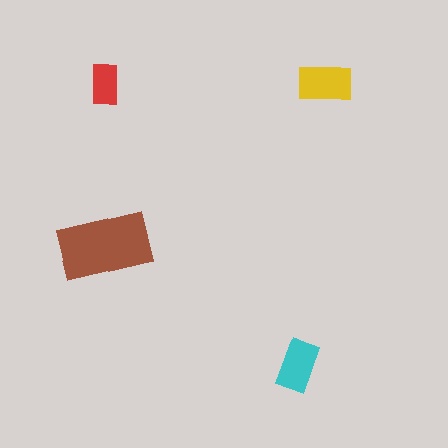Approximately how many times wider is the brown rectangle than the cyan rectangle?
About 2 times wider.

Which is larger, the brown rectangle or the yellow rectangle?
The brown one.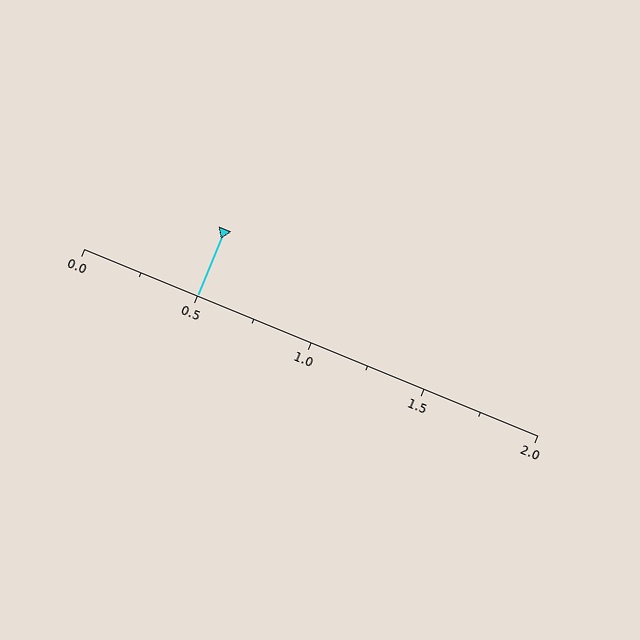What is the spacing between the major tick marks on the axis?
The major ticks are spaced 0.5 apart.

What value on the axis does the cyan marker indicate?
The marker indicates approximately 0.5.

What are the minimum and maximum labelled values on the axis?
The axis runs from 0.0 to 2.0.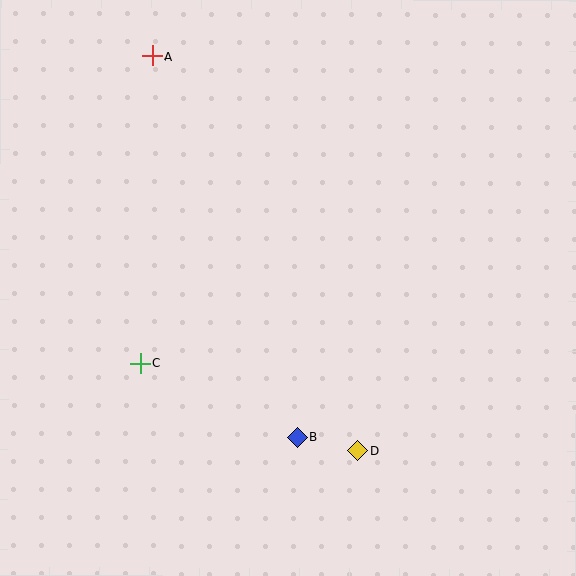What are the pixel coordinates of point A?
Point A is at (152, 56).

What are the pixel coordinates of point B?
Point B is at (298, 437).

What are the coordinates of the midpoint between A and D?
The midpoint between A and D is at (255, 254).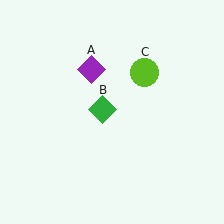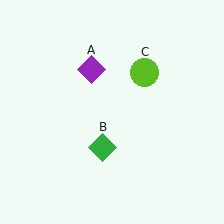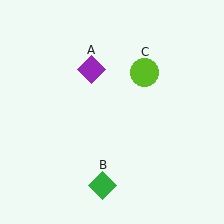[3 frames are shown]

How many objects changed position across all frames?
1 object changed position: green diamond (object B).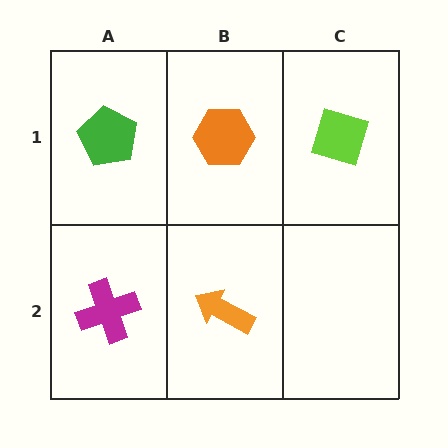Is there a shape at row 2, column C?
No, that cell is empty.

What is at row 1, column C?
A lime diamond.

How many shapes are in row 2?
2 shapes.